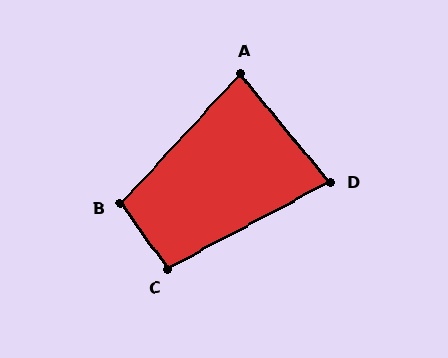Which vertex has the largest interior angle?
B, at approximately 102 degrees.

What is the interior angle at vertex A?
Approximately 82 degrees (acute).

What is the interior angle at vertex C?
Approximately 98 degrees (obtuse).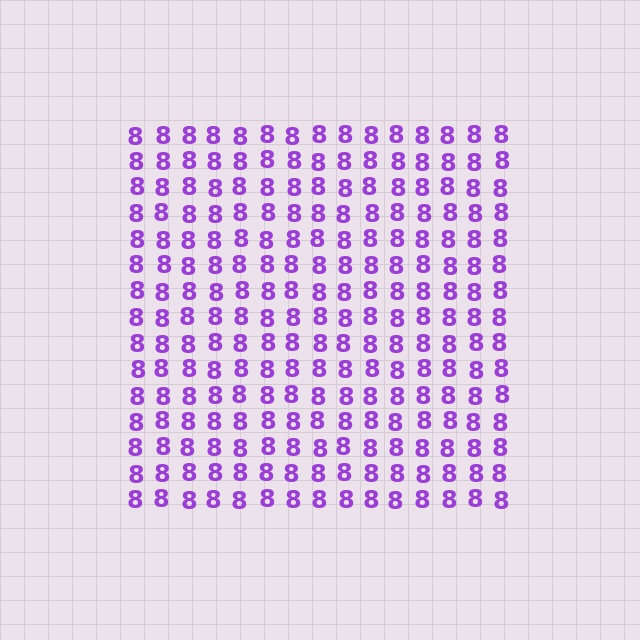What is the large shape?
The large shape is a square.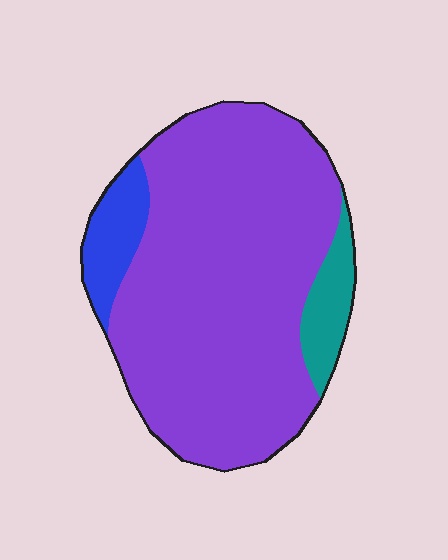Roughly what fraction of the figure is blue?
Blue takes up less than a quarter of the figure.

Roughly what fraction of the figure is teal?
Teal covers roughly 10% of the figure.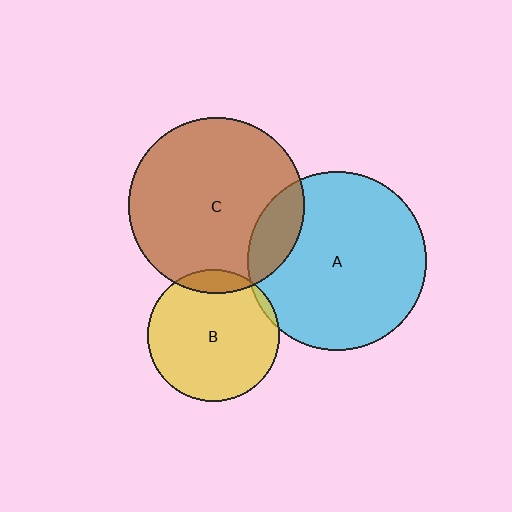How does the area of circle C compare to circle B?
Approximately 1.8 times.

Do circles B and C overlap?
Yes.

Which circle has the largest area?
Circle A (cyan).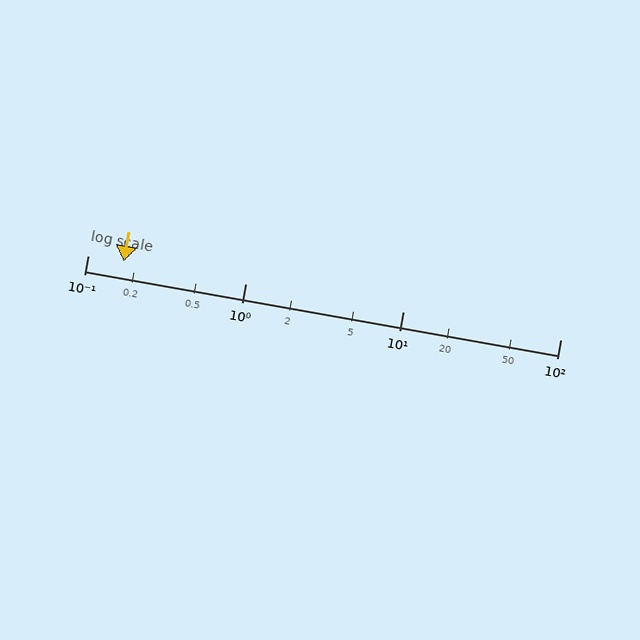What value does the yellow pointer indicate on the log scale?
The pointer indicates approximately 0.17.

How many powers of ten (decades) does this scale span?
The scale spans 3 decades, from 0.1 to 100.